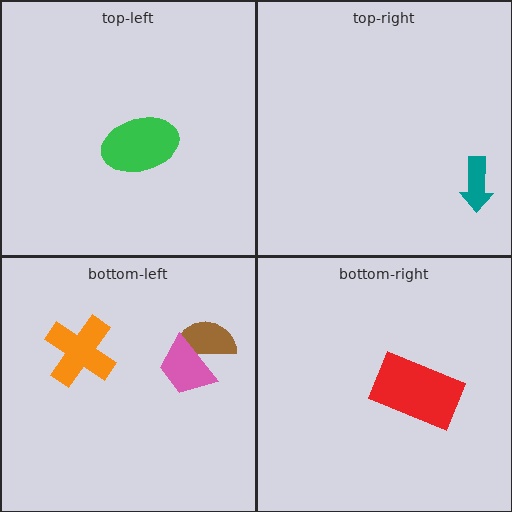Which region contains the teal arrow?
The top-right region.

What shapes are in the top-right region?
The teal arrow.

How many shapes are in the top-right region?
1.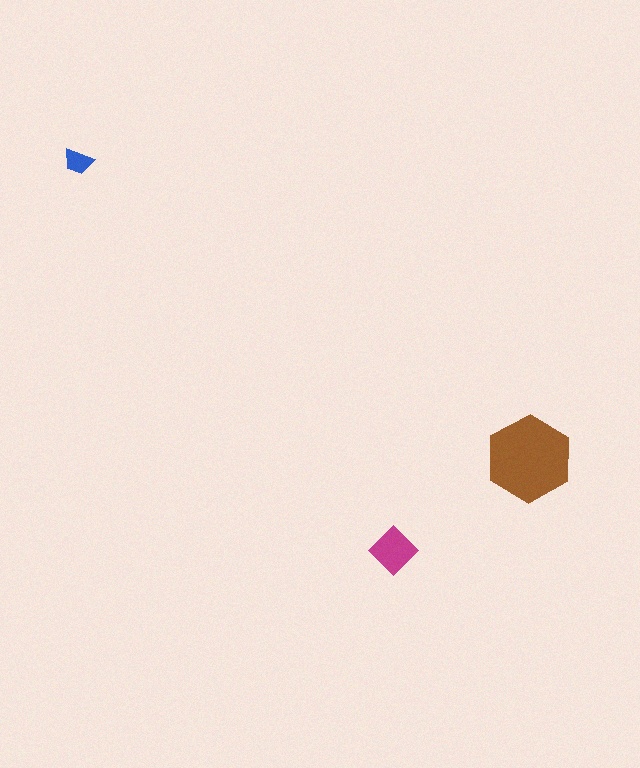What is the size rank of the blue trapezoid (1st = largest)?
3rd.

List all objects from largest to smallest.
The brown hexagon, the magenta diamond, the blue trapezoid.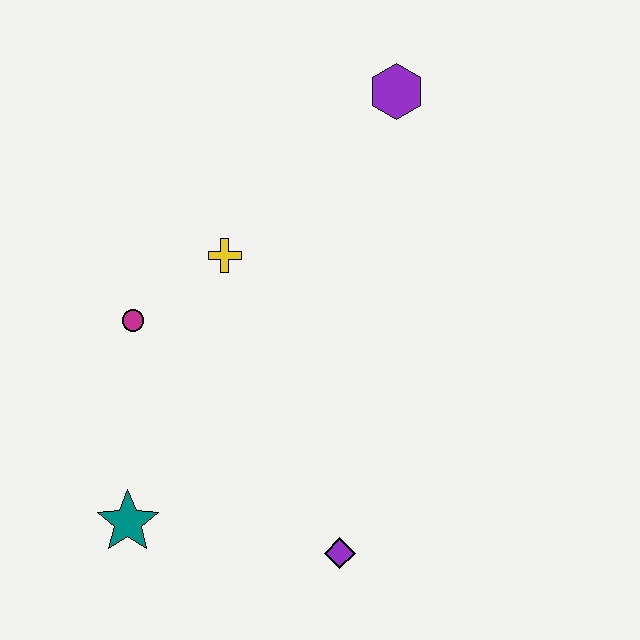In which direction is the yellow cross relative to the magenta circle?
The yellow cross is to the right of the magenta circle.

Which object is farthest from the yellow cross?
The purple diamond is farthest from the yellow cross.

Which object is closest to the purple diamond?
The teal star is closest to the purple diamond.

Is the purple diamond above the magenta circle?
No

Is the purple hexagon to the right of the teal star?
Yes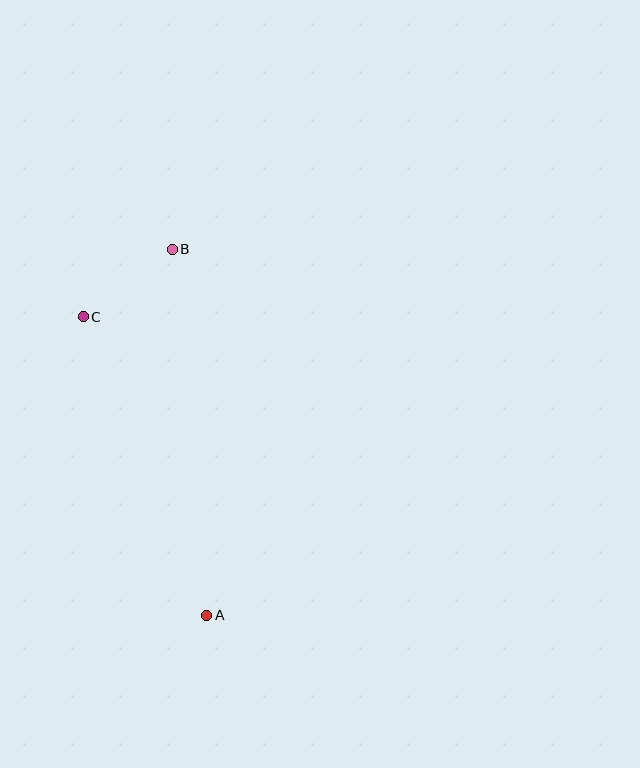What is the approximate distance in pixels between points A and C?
The distance between A and C is approximately 323 pixels.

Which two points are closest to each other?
Points B and C are closest to each other.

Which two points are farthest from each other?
Points A and B are farthest from each other.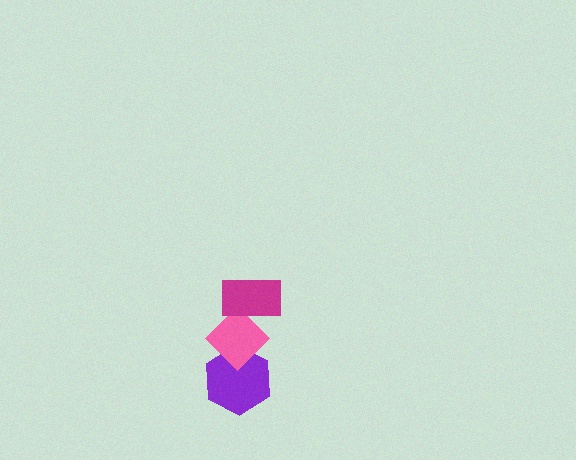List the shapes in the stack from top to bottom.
From top to bottom: the magenta rectangle, the pink diamond, the purple hexagon.